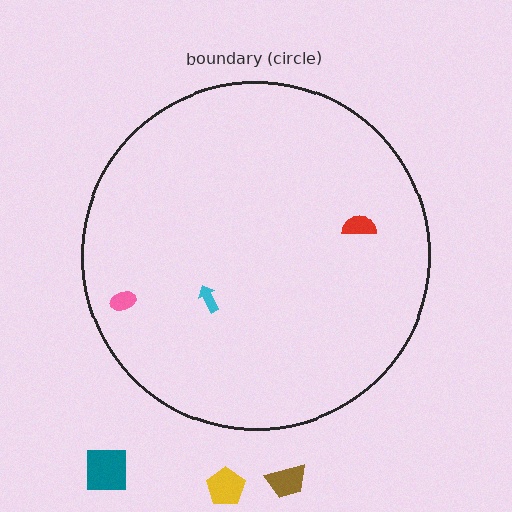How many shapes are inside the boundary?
3 inside, 3 outside.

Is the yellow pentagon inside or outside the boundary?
Outside.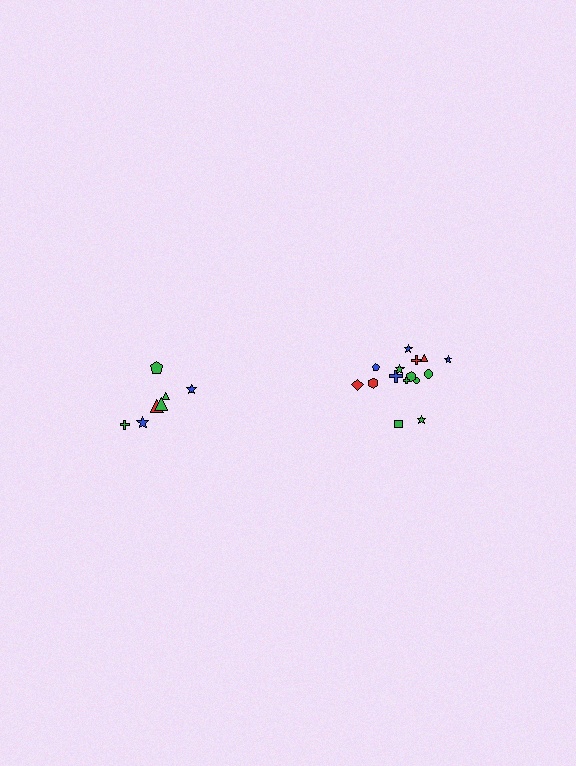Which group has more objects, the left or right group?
The right group.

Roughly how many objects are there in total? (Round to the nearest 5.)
Roughly 25 objects in total.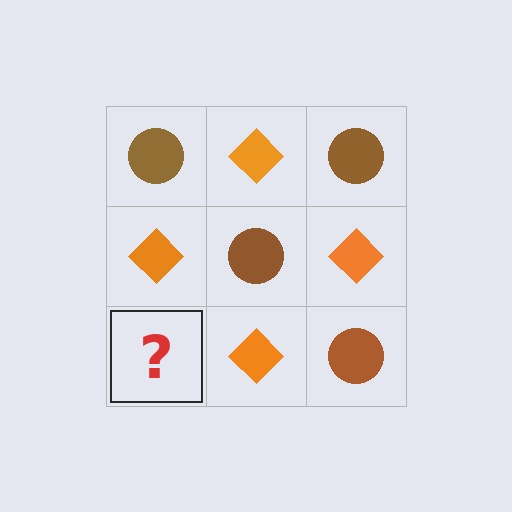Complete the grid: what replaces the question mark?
The question mark should be replaced with a brown circle.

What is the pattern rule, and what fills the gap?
The rule is that it alternates brown circle and orange diamond in a checkerboard pattern. The gap should be filled with a brown circle.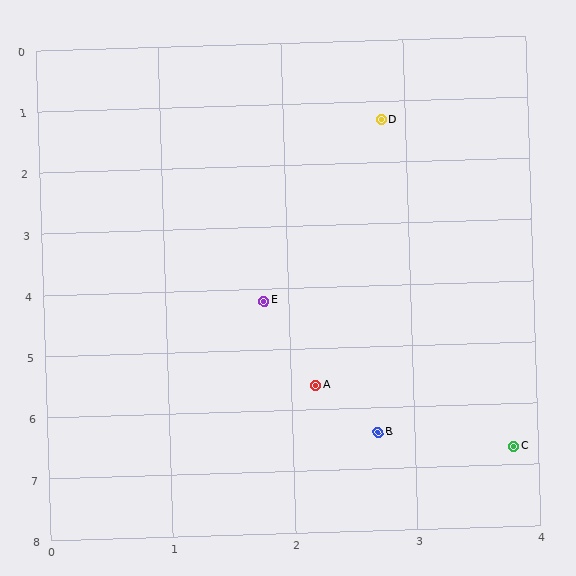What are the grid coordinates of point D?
Point D is at approximately (2.8, 1.3).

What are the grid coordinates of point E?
Point E is at approximately (1.8, 4.2).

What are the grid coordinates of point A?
Point A is at approximately (2.2, 5.6).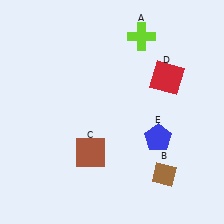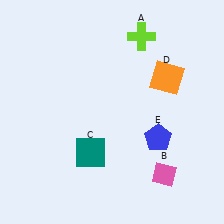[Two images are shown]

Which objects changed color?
B changed from brown to pink. C changed from brown to teal. D changed from red to orange.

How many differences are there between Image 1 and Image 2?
There are 3 differences between the two images.